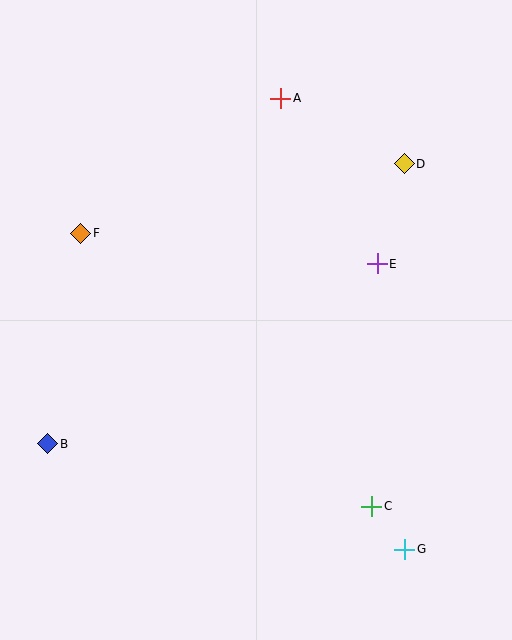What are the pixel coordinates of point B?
Point B is at (48, 444).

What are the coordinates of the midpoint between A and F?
The midpoint between A and F is at (181, 166).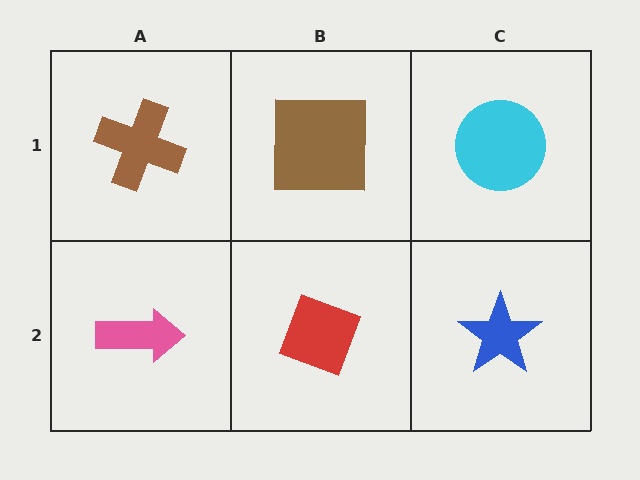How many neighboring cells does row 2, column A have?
2.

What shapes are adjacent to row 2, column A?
A brown cross (row 1, column A), a red diamond (row 2, column B).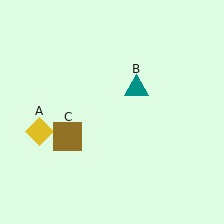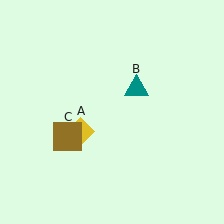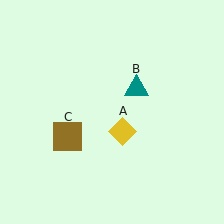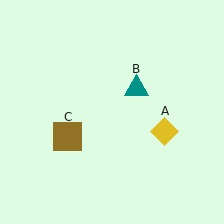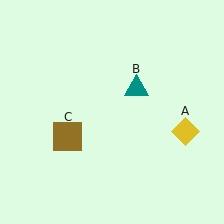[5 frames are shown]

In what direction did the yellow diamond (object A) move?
The yellow diamond (object A) moved right.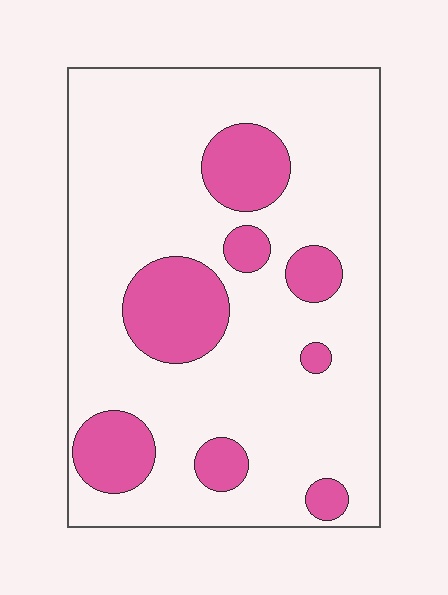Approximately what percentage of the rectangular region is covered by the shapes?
Approximately 20%.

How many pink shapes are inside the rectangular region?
8.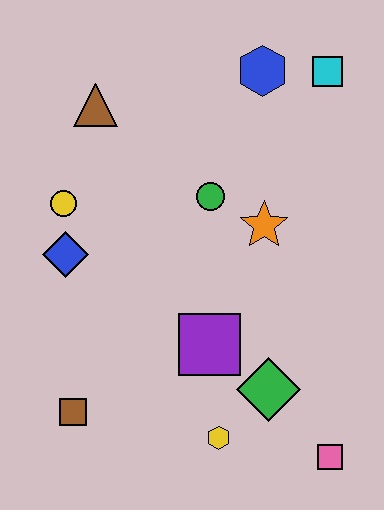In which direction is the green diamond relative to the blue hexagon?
The green diamond is below the blue hexagon.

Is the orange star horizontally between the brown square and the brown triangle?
No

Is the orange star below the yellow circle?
Yes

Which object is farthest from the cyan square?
The brown square is farthest from the cyan square.